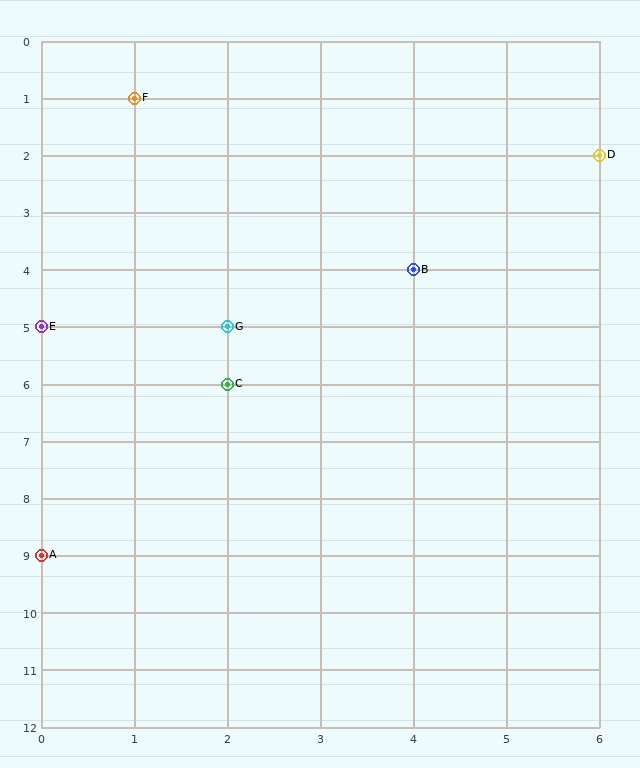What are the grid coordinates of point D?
Point D is at grid coordinates (6, 2).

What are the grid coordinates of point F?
Point F is at grid coordinates (1, 1).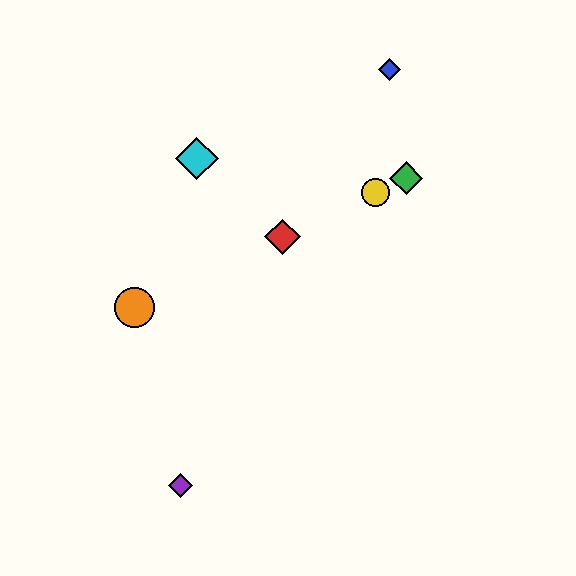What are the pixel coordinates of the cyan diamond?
The cyan diamond is at (197, 159).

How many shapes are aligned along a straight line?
4 shapes (the red diamond, the green diamond, the yellow circle, the orange circle) are aligned along a straight line.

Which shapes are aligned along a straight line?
The red diamond, the green diamond, the yellow circle, the orange circle are aligned along a straight line.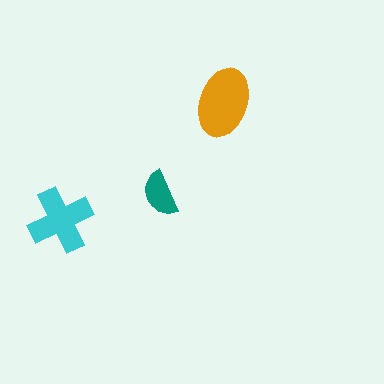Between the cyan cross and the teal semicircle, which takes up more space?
The cyan cross.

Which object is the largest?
The orange ellipse.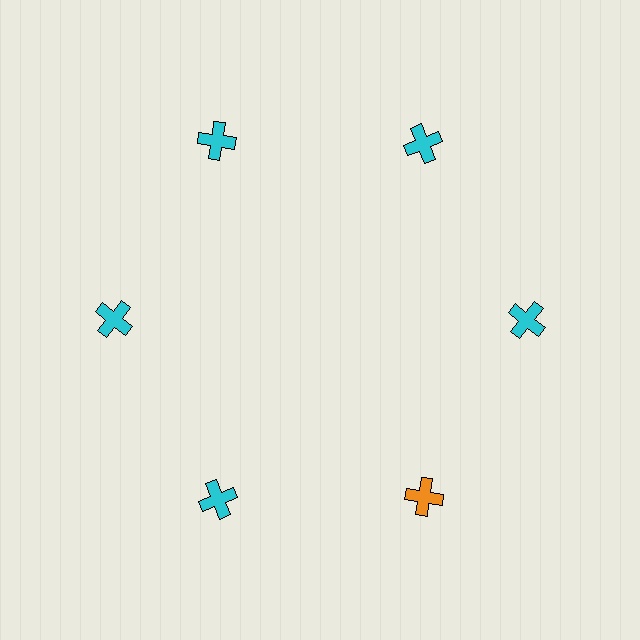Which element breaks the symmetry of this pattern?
The orange cross at roughly the 5 o'clock position breaks the symmetry. All other shapes are cyan crosses.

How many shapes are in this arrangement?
There are 6 shapes arranged in a ring pattern.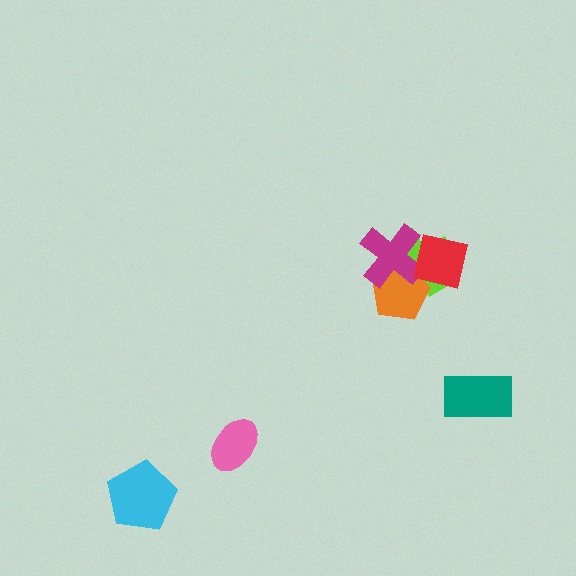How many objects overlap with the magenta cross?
3 objects overlap with the magenta cross.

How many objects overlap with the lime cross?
3 objects overlap with the lime cross.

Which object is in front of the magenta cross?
The red square is in front of the magenta cross.